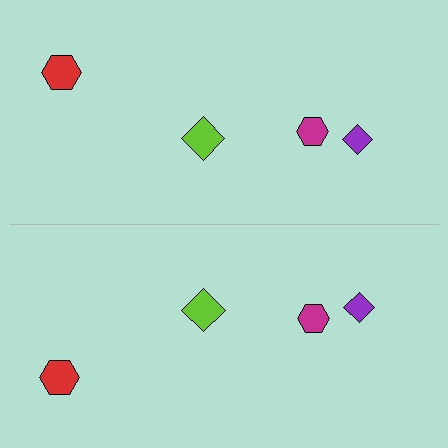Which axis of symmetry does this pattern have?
The pattern has a horizontal axis of symmetry running through the center of the image.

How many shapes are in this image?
There are 8 shapes in this image.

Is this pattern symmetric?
Yes, this pattern has bilateral (reflection) symmetry.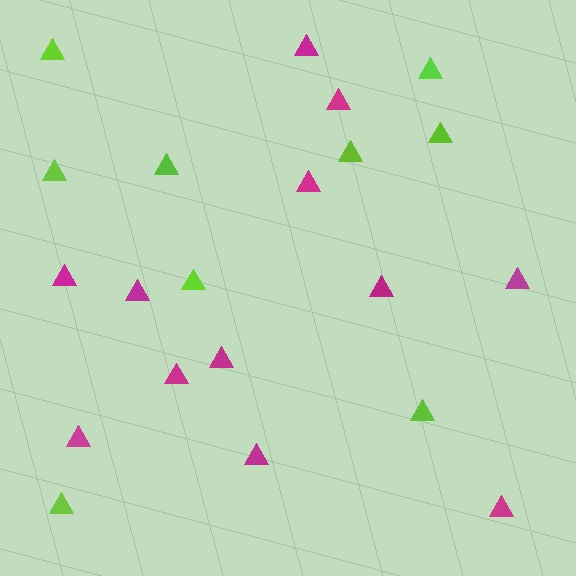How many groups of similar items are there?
There are 2 groups: one group of lime triangles (9) and one group of magenta triangles (12).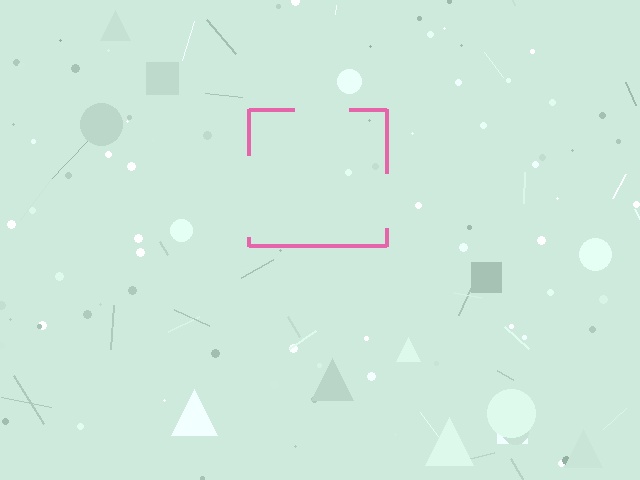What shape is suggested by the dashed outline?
The dashed outline suggests a square.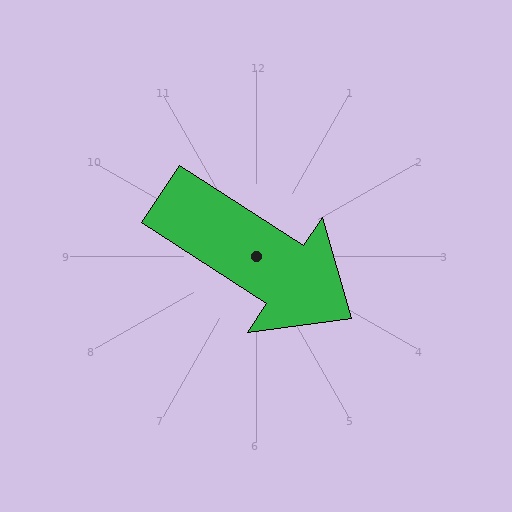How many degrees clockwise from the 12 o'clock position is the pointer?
Approximately 123 degrees.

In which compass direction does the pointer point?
Southeast.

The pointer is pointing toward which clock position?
Roughly 4 o'clock.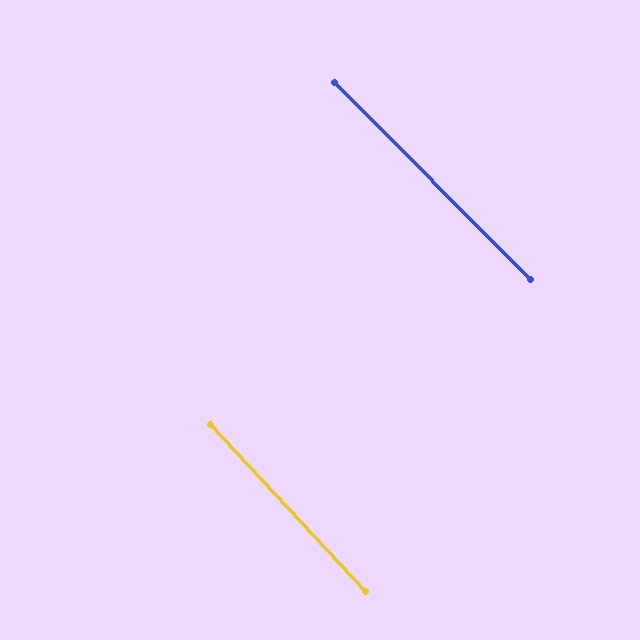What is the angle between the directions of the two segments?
Approximately 2 degrees.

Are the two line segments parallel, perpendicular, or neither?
Parallel — their directions differ by only 1.9°.